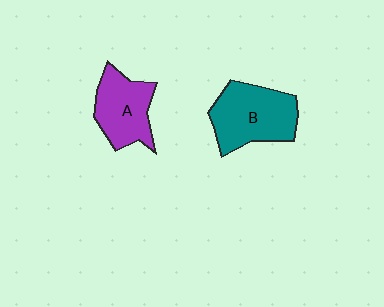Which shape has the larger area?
Shape B (teal).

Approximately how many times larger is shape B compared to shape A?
Approximately 1.2 times.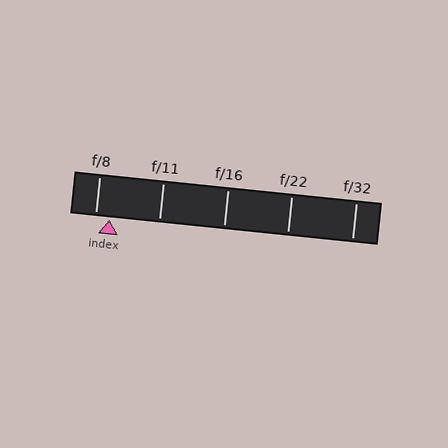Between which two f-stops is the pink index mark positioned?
The index mark is between f/8 and f/11.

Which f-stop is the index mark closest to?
The index mark is closest to f/8.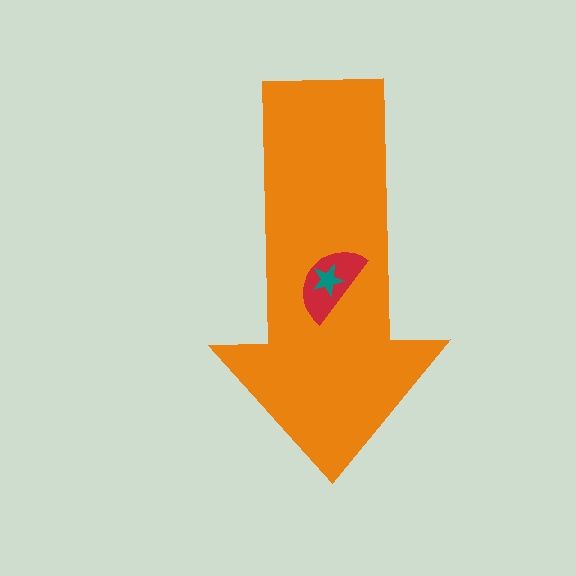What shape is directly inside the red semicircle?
The teal star.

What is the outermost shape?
The orange arrow.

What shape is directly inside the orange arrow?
The red semicircle.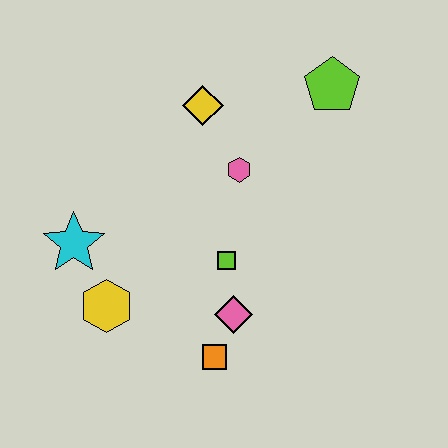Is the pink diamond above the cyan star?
No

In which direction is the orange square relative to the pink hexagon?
The orange square is below the pink hexagon.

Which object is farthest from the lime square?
The lime pentagon is farthest from the lime square.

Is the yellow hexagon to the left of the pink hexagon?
Yes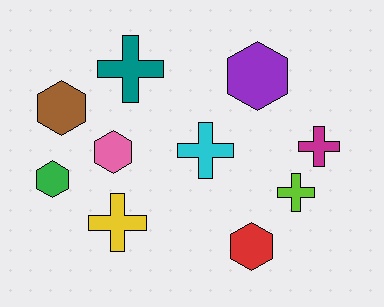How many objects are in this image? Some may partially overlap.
There are 10 objects.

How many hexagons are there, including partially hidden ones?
There are 5 hexagons.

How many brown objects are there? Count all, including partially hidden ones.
There is 1 brown object.